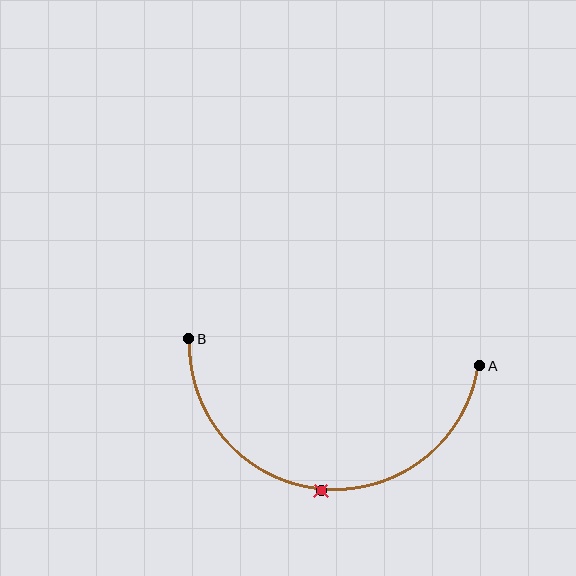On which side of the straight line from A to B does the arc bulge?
The arc bulges below the straight line connecting A and B.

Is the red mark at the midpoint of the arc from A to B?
Yes. The red mark lies on the arc at equal arc-length from both A and B — it is the arc midpoint.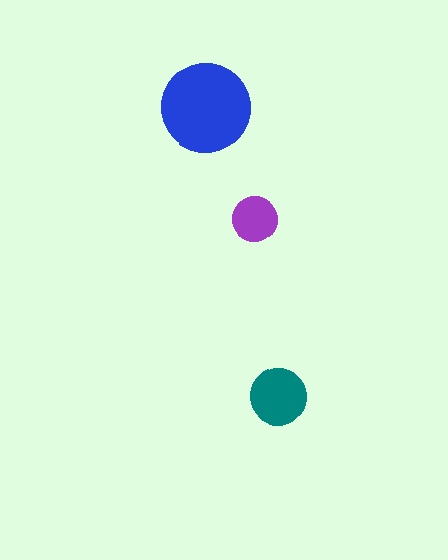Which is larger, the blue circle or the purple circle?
The blue one.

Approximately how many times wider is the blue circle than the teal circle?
About 1.5 times wider.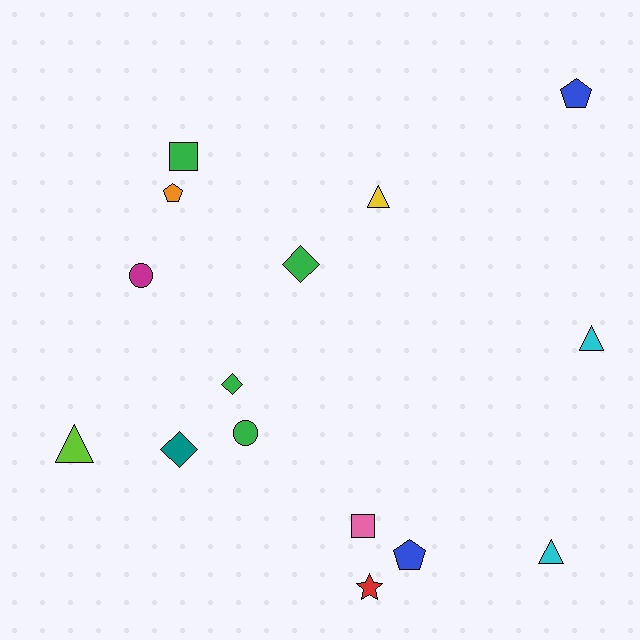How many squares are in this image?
There are 2 squares.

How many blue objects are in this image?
There are 2 blue objects.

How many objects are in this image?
There are 15 objects.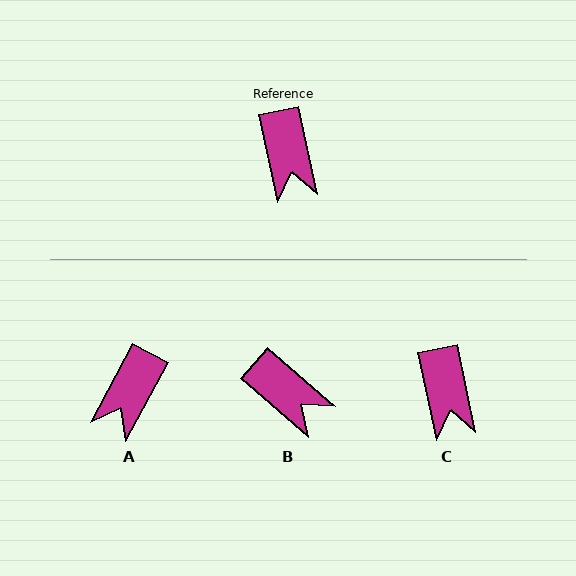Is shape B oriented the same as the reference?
No, it is off by about 37 degrees.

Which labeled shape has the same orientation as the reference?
C.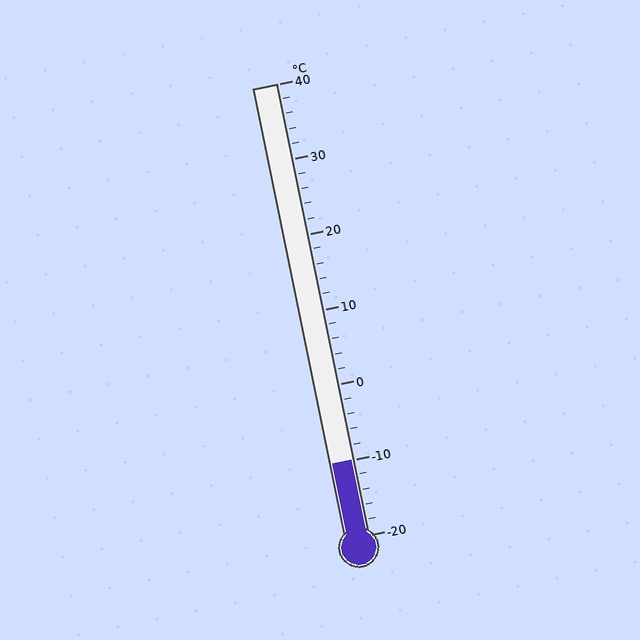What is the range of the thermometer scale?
The thermometer scale ranges from -20°C to 40°C.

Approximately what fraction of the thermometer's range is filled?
The thermometer is filled to approximately 15% of its range.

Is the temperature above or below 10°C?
The temperature is below 10°C.